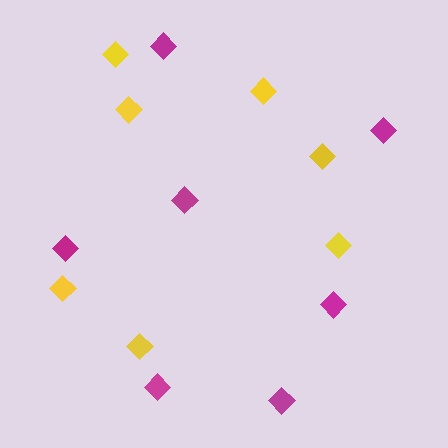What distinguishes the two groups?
There are 2 groups: one group of yellow diamonds (7) and one group of magenta diamonds (7).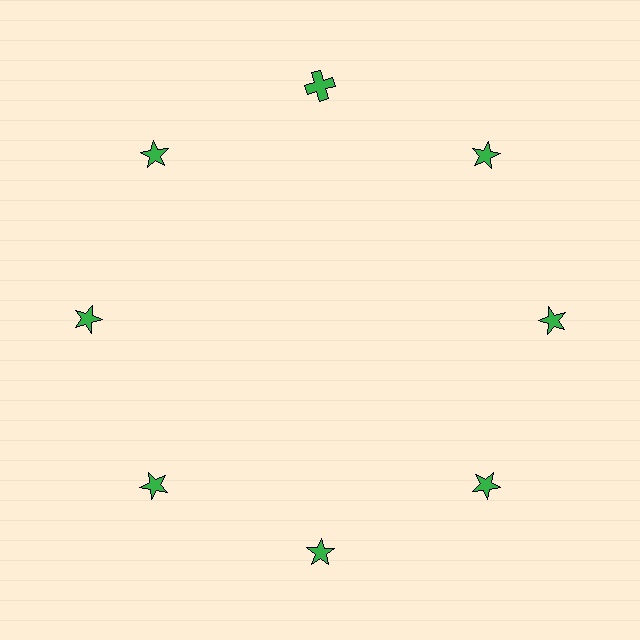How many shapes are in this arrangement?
There are 8 shapes arranged in a ring pattern.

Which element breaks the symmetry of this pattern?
The green cross at roughly the 12 o'clock position breaks the symmetry. All other shapes are green stars.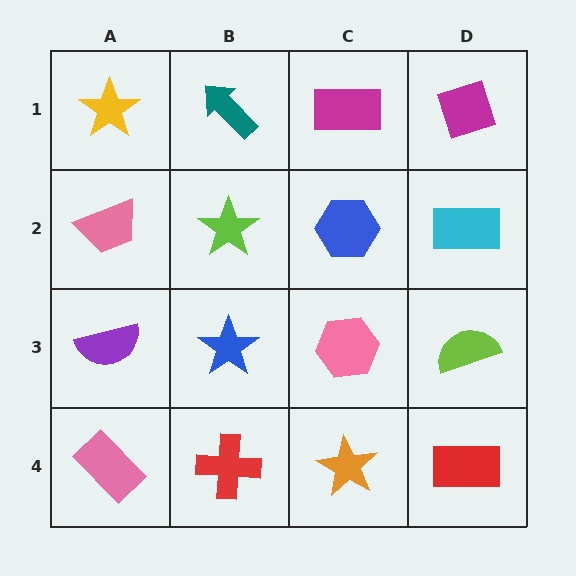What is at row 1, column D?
A magenta diamond.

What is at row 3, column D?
A lime semicircle.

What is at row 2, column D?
A cyan rectangle.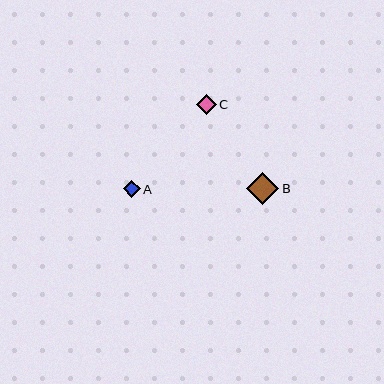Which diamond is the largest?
Diamond B is the largest with a size of approximately 32 pixels.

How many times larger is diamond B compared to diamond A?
Diamond B is approximately 1.9 times the size of diamond A.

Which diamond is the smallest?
Diamond A is the smallest with a size of approximately 17 pixels.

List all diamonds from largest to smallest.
From largest to smallest: B, C, A.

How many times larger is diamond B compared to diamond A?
Diamond B is approximately 1.9 times the size of diamond A.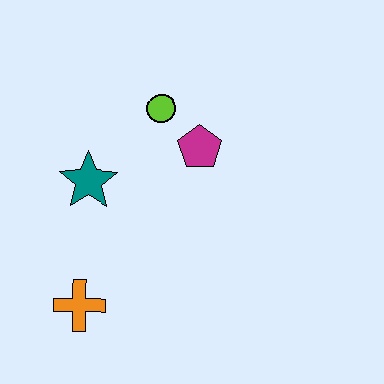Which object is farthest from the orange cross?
The lime circle is farthest from the orange cross.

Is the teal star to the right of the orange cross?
Yes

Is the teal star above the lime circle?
No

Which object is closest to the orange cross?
The teal star is closest to the orange cross.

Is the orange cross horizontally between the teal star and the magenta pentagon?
No